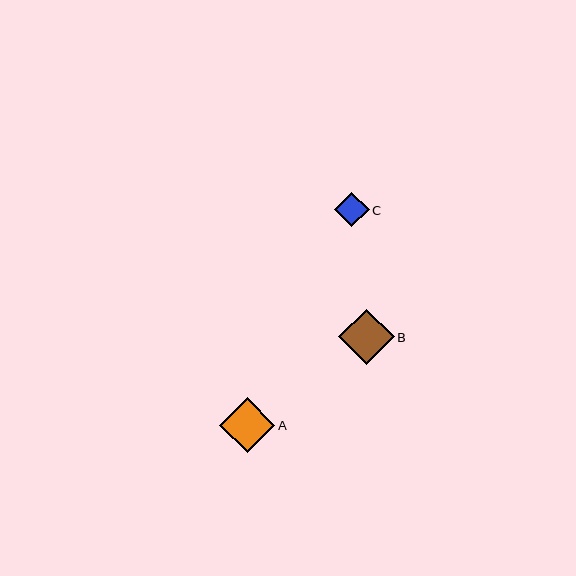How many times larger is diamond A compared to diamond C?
Diamond A is approximately 1.6 times the size of diamond C.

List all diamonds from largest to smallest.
From largest to smallest: A, B, C.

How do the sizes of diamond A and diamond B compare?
Diamond A and diamond B are approximately the same size.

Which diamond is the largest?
Diamond A is the largest with a size of approximately 55 pixels.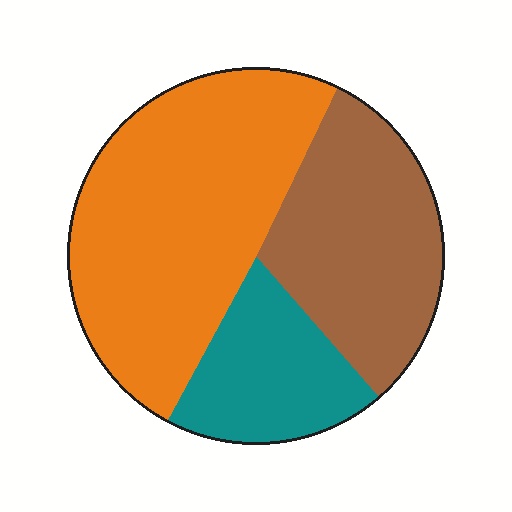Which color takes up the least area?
Teal, at roughly 20%.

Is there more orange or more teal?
Orange.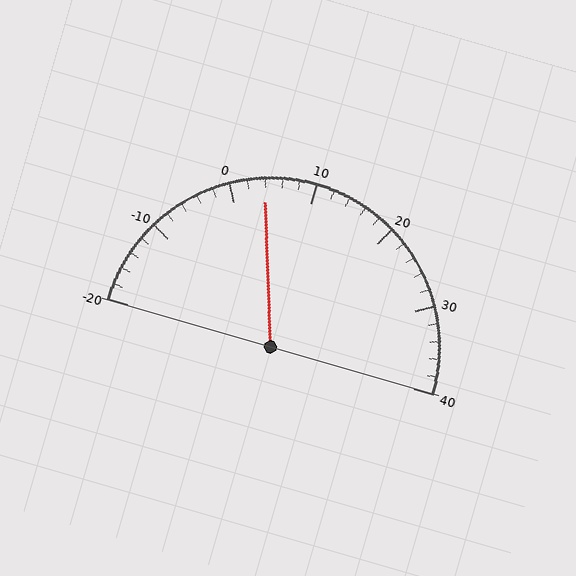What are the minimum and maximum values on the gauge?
The gauge ranges from -20 to 40.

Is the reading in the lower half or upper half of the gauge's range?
The reading is in the lower half of the range (-20 to 40).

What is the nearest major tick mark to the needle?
The nearest major tick mark is 0.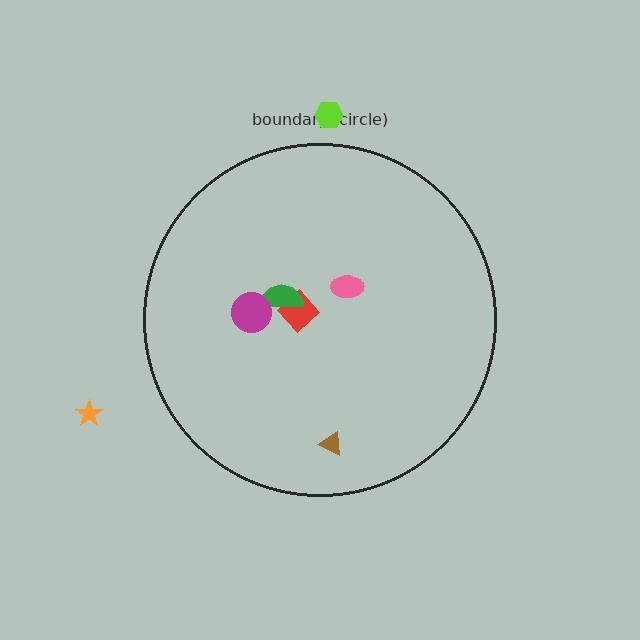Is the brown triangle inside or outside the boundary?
Inside.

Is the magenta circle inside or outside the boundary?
Inside.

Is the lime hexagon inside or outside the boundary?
Outside.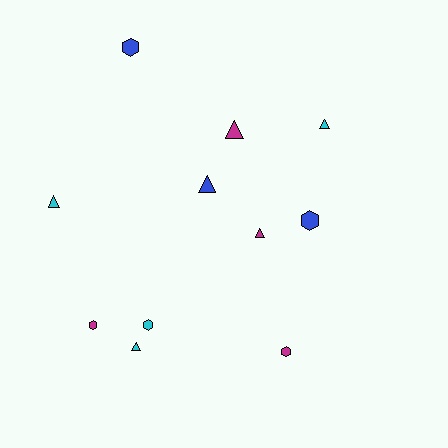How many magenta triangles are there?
There are 2 magenta triangles.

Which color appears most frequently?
Magenta, with 4 objects.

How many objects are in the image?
There are 11 objects.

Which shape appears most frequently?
Triangle, with 6 objects.